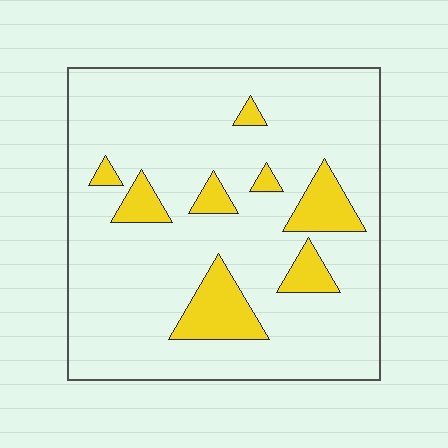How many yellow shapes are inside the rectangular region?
8.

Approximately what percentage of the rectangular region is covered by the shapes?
Approximately 15%.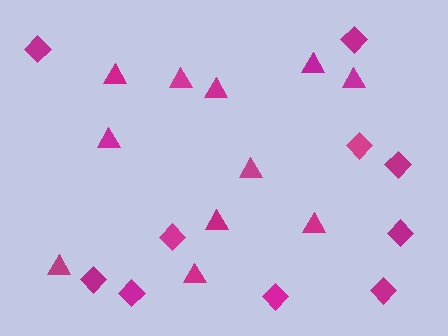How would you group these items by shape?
There are 2 groups: one group of triangles (11) and one group of diamonds (10).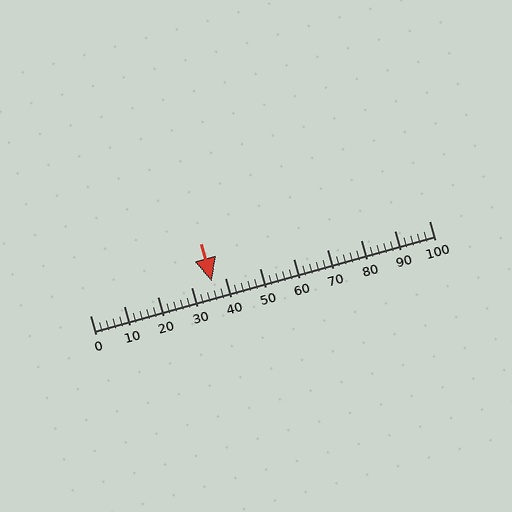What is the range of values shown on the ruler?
The ruler shows values from 0 to 100.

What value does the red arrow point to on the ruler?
The red arrow points to approximately 36.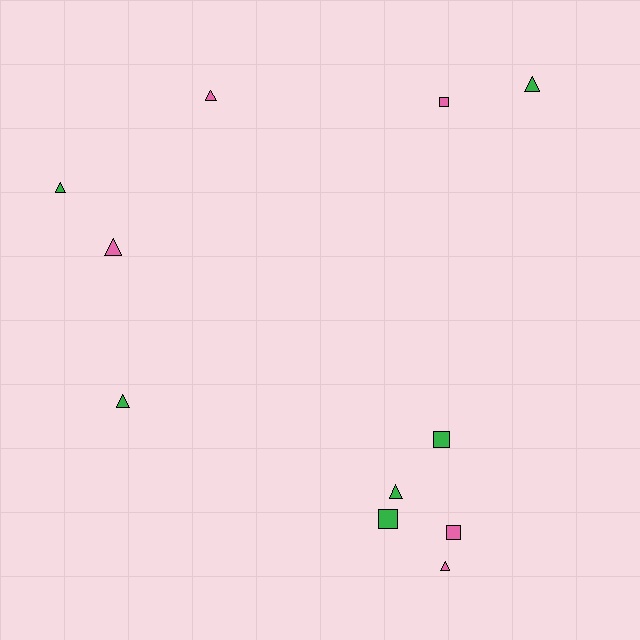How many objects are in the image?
There are 11 objects.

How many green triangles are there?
There are 4 green triangles.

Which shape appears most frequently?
Triangle, with 7 objects.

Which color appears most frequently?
Green, with 6 objects.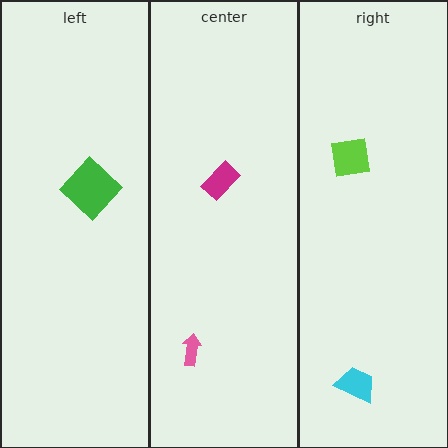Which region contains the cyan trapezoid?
The right region.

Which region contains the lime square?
The right region.